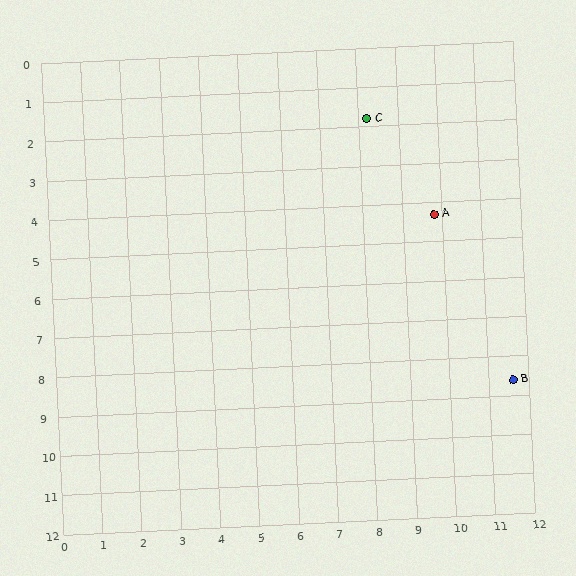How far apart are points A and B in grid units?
Points A and B are about 4.7 grid units apart.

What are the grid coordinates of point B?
Point B is at approximately (11.6, 8.6).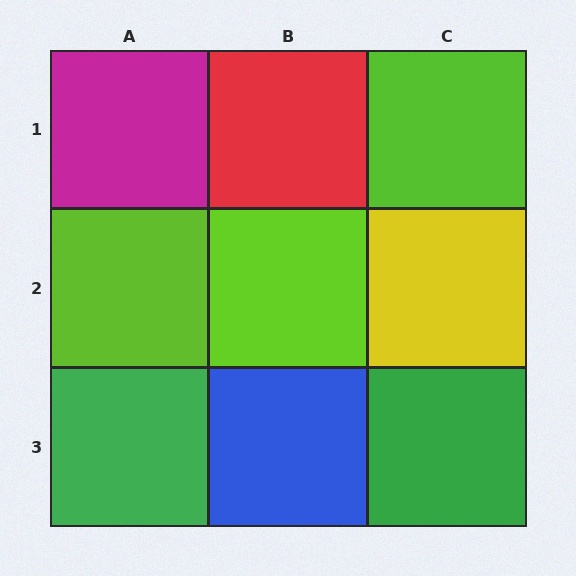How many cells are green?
2 cells are green.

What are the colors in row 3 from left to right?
Green, blue, green.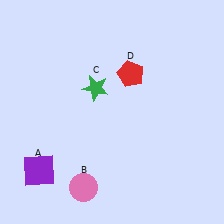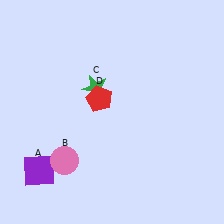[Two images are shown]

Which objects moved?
The objects that moved are: the pink circle (B), the red pentagon (D).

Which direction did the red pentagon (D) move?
The red pentagon (D) moved left.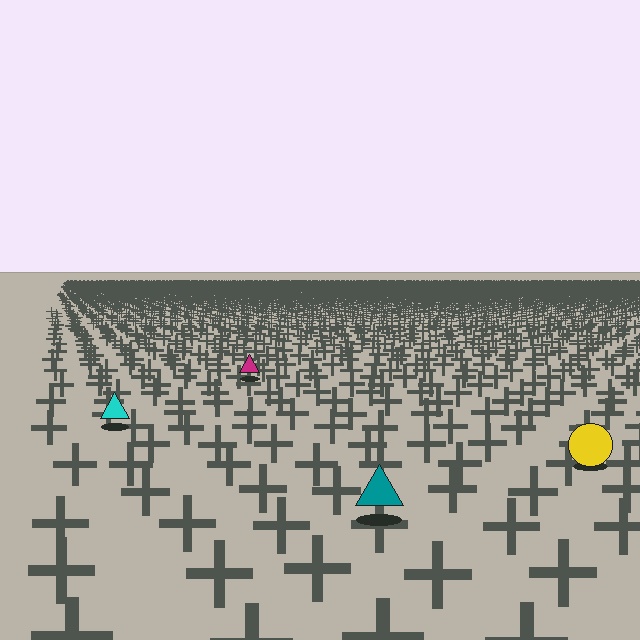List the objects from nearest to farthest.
From nearest to farthest: the teal triangle, the yellow circle, the cyan triangle, the magenta triangle.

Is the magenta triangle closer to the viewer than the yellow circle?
No. The yellow circle is closer — you can tell from the texture gradient: the ground texture is coarser near it.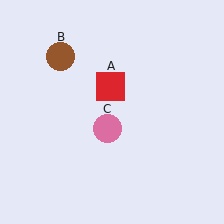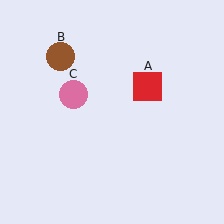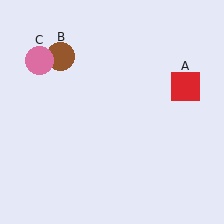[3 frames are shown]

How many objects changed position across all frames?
2 objects changed position: red square (object A), pink circle (object C).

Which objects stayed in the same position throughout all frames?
Brown circle (object B) remained stationary.